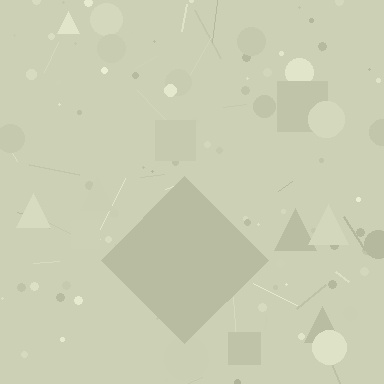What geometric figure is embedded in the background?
A diamond is embedded in the background.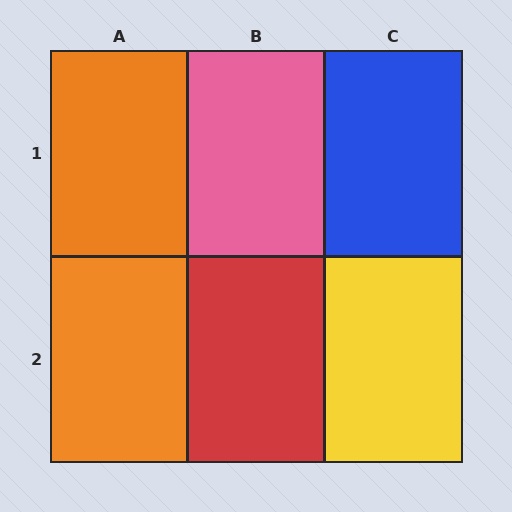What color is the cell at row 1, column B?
Pink.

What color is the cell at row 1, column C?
Blue.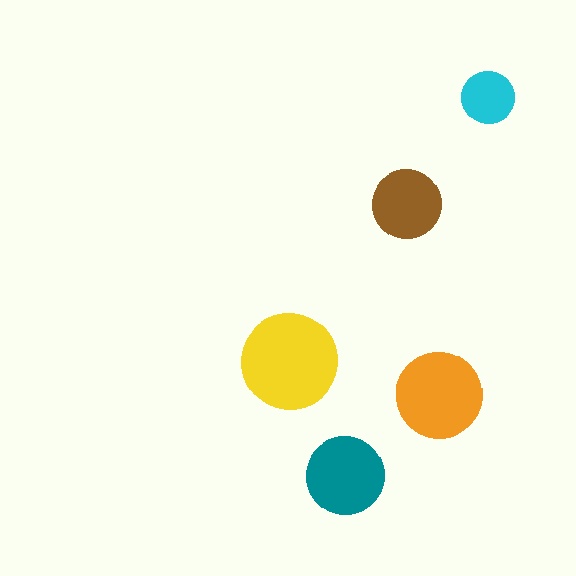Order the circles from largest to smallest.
the yellow one, the orange one, the teal one, the brown one, the cyan one.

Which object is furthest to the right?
The cyan circle is rightmost.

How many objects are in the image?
There are 5 objects in the image.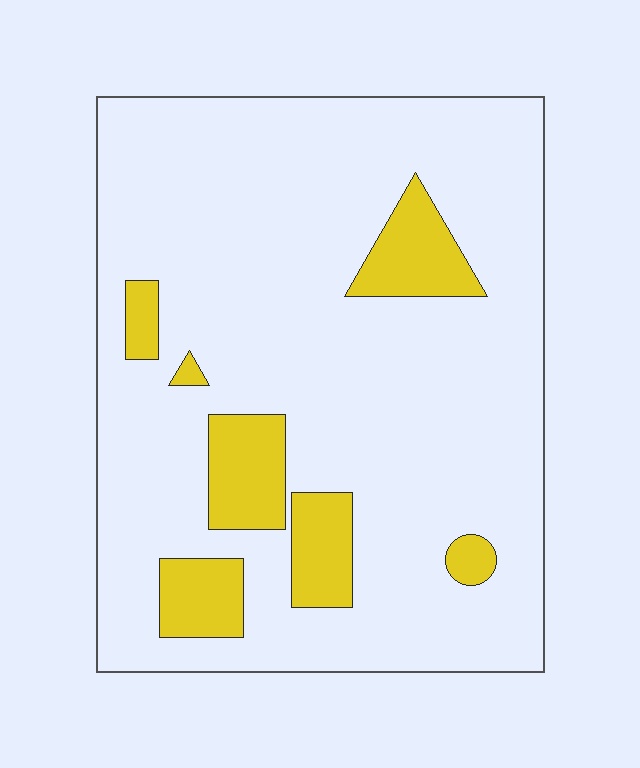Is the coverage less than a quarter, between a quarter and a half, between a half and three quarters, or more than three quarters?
Less than a quarter.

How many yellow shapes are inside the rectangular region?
7.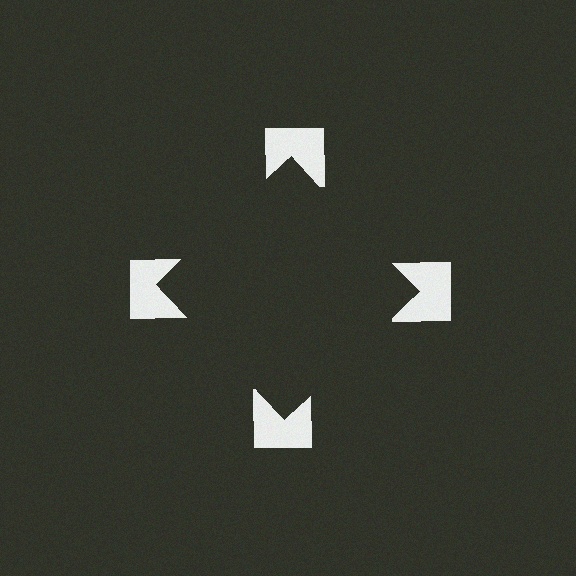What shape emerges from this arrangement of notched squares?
An illusory square — its edges are inferred from the aligned wedge cuts in the notched squares, not physically drawn.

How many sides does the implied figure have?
4 sides.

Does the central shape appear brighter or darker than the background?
It typically appears slightly darker than the background, even though no actual brightness change is drawn.